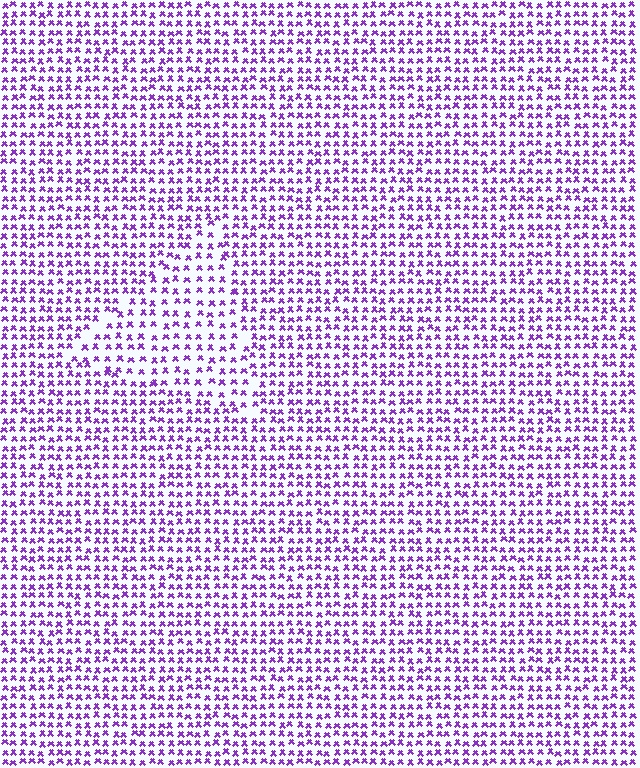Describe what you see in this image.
The image contains small purple elements arranged at two different densities. A triangle-shaped region is visible where the elements are less densely packed than the surrounding area.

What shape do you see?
I see a triangle.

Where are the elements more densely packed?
The elements are more densely packed outside the triangle boundary.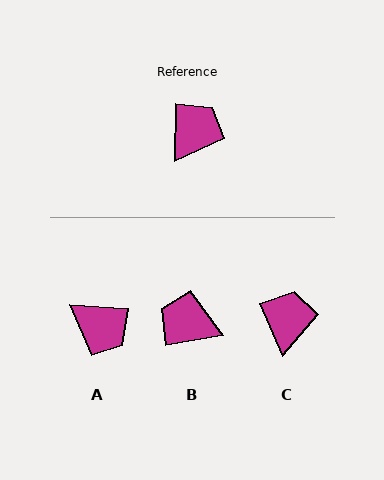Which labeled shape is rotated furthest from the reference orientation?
B, about 102 degrees away.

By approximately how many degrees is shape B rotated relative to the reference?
Approximately 102 degrees counter-clockwise.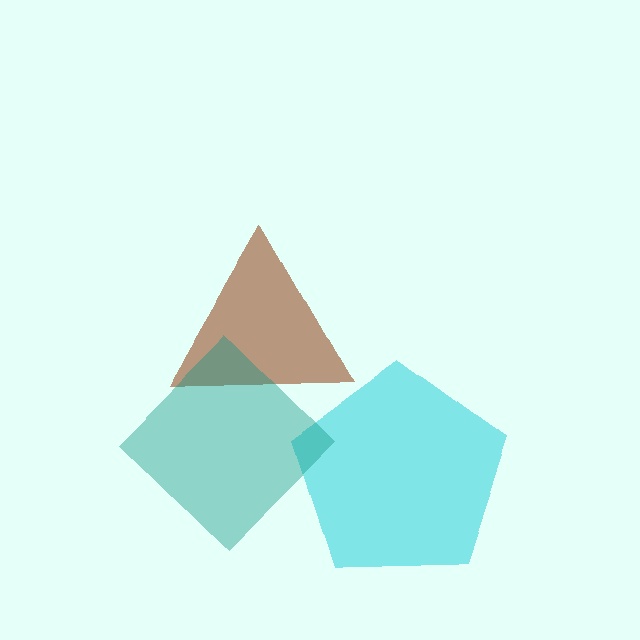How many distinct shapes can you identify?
There are 3 distinct shapes: a brown triangle, a cyan pentagon, a teal diamond.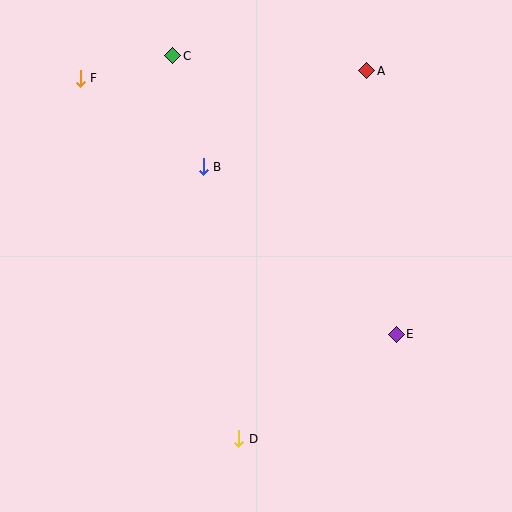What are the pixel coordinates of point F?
Point F is at (80, 78).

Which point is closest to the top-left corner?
Point F is closest to the top-left corner.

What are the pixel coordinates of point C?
Point C is at (173, 56).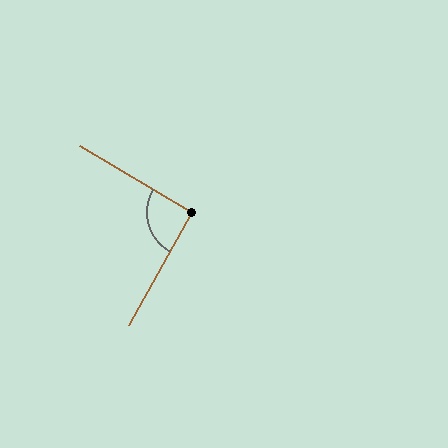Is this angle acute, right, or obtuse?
It is approximately a right angle.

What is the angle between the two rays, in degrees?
Approximately 92 degrees.